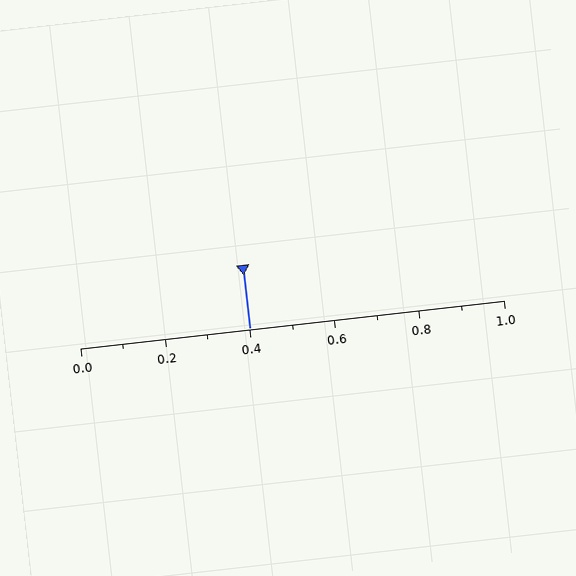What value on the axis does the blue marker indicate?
The marker indicates approximately 0.4.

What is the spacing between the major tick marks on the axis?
The major ticks are spaced 0.2 apart.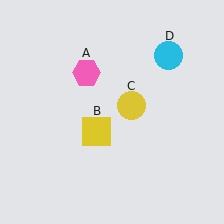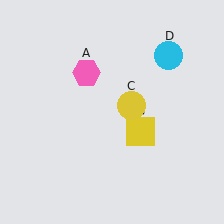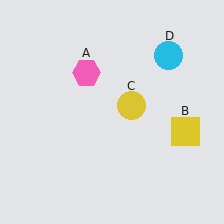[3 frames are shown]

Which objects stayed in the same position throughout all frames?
Pink hexagon (object A) and yellow circle (object C) and cyan circle (object D) remained stationary.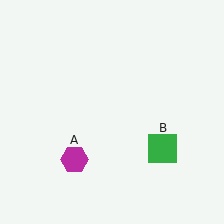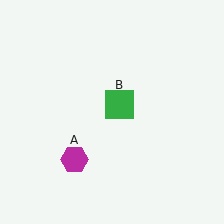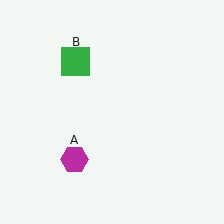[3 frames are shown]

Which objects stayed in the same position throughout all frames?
Magenta hexagon (object A) remained stationary.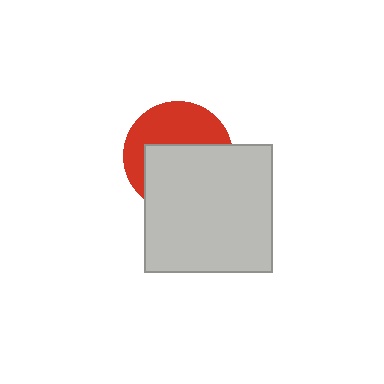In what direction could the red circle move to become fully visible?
The red circle could move up. That would shift it out from behind the light gray square entirely.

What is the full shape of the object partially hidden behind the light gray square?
The partially hidden object is a red circle.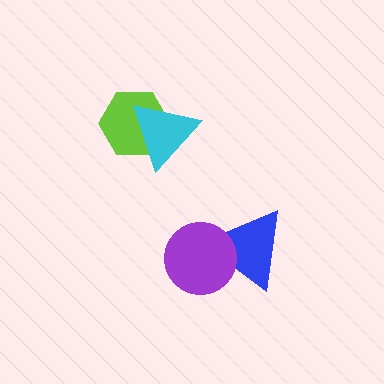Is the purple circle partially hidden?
No, no other shape covers it.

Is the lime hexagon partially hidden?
Yes, it is partially covered by another shape.